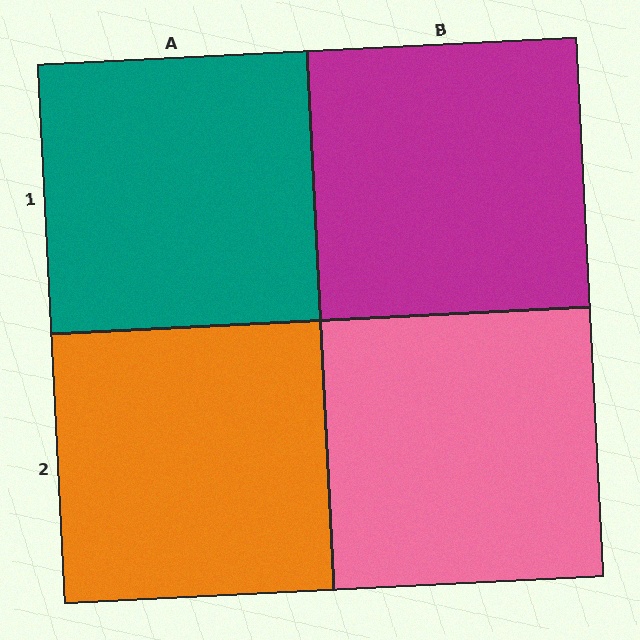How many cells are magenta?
1 cell is magenta.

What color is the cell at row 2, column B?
Pink.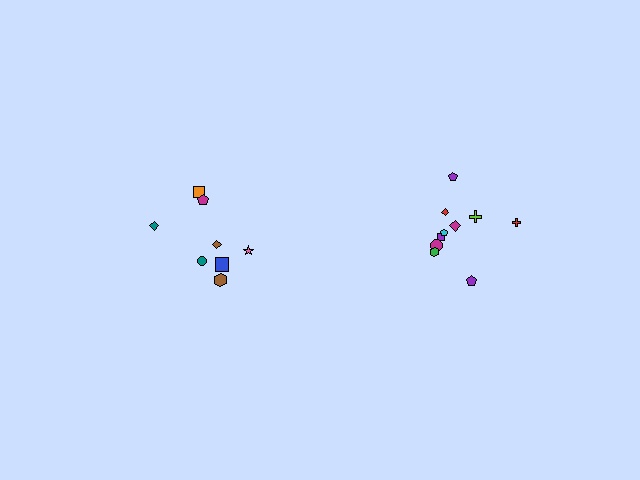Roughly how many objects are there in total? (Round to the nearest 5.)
Roughly 20 objects in total.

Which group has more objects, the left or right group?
The right group.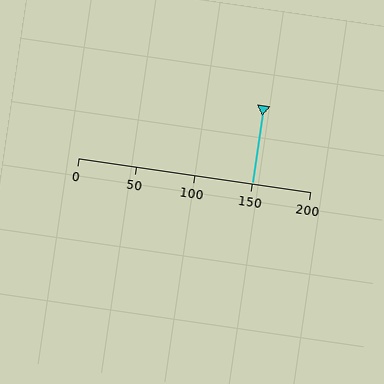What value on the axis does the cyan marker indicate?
The marker indicates approximately 150.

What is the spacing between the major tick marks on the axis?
The major ticks are spaced 50 apart.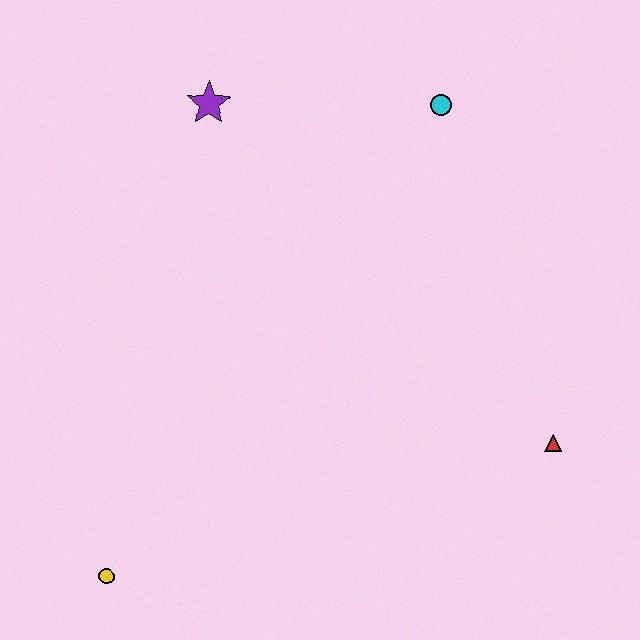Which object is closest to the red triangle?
The cyan circle is closest to the red triangle.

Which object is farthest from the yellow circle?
The cyan circle is farthest from the yellow circle.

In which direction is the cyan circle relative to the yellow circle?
The cyan circle is above the yellow circle.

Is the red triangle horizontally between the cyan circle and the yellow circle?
No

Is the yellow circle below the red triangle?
Yes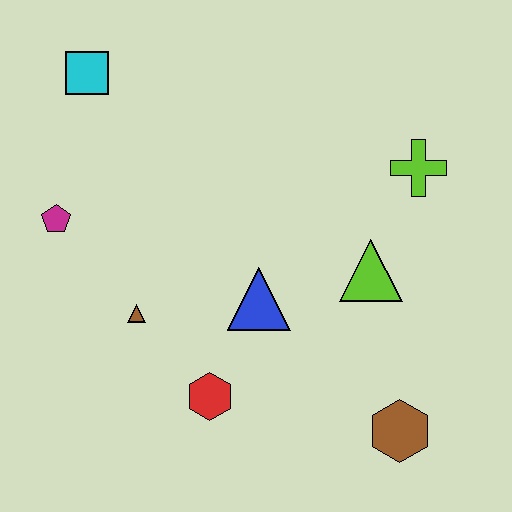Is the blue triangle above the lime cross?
No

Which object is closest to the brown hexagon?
The lime triangle is closest to the brown hexagon.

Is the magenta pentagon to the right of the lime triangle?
No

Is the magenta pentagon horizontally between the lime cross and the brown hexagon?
No